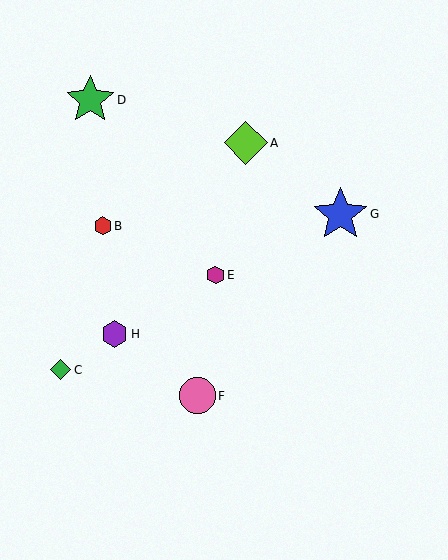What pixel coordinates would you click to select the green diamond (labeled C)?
Click at (60, 370) to select the green diamond C.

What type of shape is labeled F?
Shape F is a pink circle.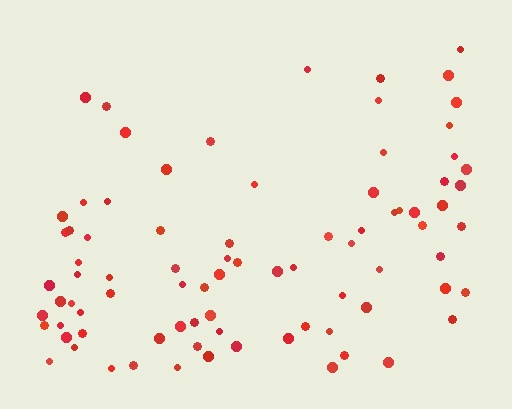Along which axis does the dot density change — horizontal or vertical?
Vertical.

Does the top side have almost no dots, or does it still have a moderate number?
Still a moderate number, just noticeably fewer than the bottom.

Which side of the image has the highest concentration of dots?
The bottom.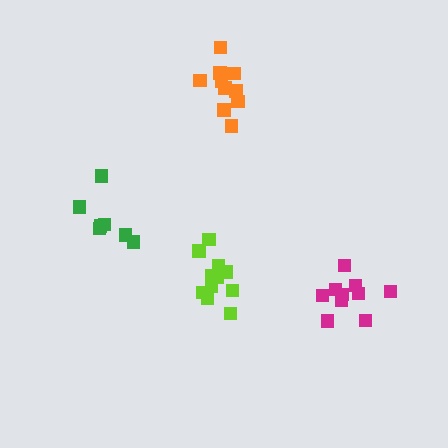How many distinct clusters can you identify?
There are 4 distinct clusters.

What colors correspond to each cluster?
The clusters are colored: lime, green, magenta, orange.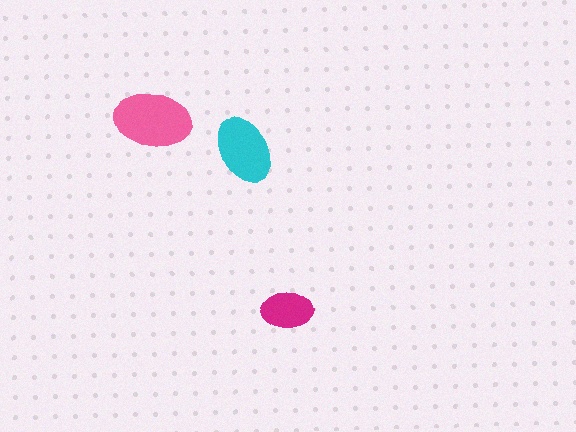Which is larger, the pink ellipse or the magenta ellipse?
The pink one.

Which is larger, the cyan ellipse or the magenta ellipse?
The cyan one.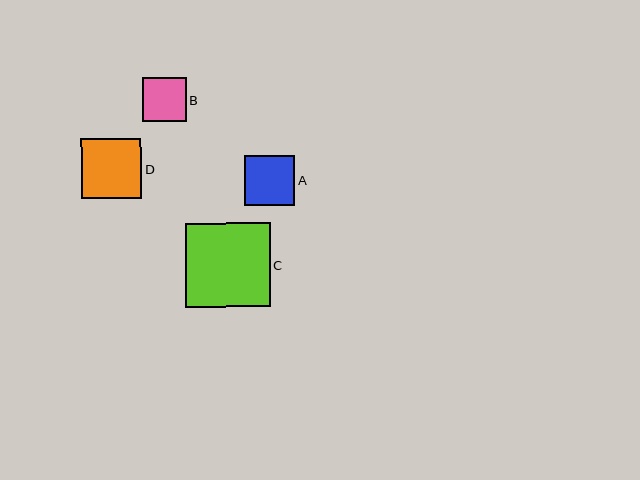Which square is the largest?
Square C is the largest with a size of approximately 84 pixels.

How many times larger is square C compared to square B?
Square C is approximately 1.9 times the size of square B.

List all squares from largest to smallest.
From largest to smallest: C, D, A, B.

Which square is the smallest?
Square B is the smallest with a size of approximately 43 pixels.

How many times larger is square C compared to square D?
Square C is approximately 1.4 times the size of square D.